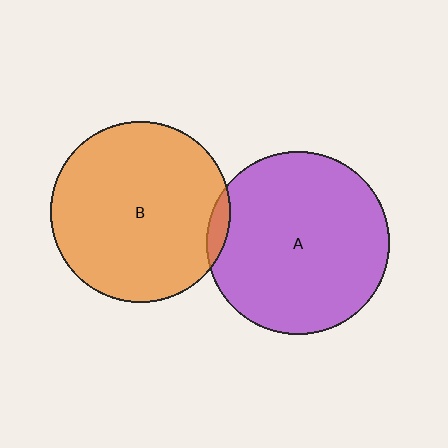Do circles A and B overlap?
Yes.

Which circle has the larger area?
Circle A (purple).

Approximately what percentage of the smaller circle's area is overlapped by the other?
Approximately 5%.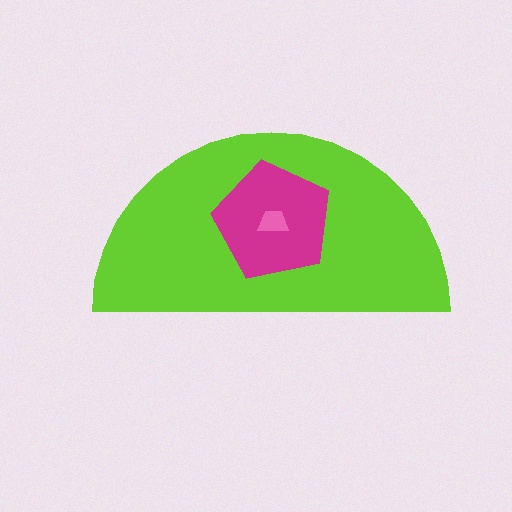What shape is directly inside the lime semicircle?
The magenta pentagon.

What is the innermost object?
The pink trapezoid.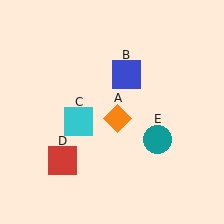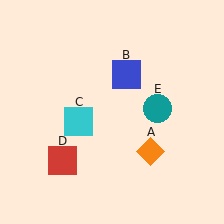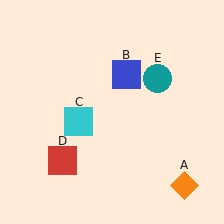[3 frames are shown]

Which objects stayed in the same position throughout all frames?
Blue square (object B) and cyan square (object C) and red square (object D) remained stationary.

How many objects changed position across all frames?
2 objects changed position: orange diamond (object A), teal circle (object E).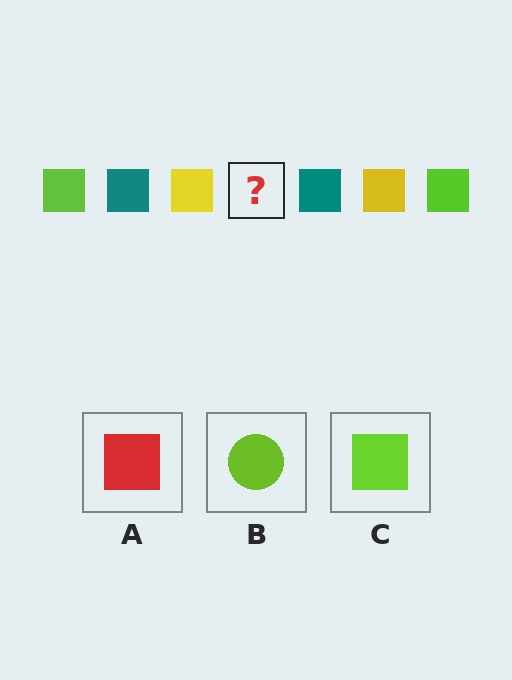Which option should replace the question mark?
Option C.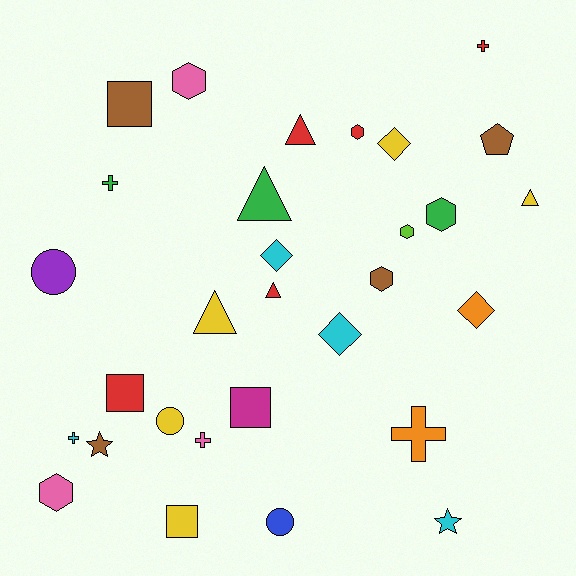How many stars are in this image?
There are 2 stars.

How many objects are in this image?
There are 30 objects.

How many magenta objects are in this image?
There is 1 magenta object.